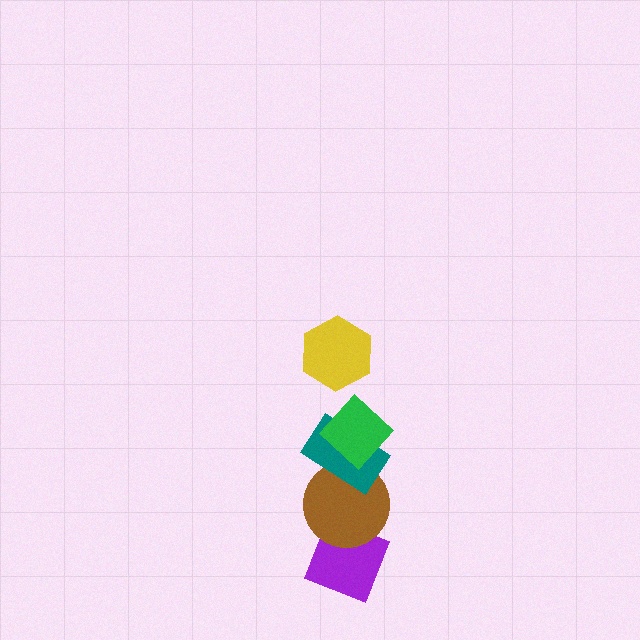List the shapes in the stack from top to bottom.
From top to bottom: the yellow hexagon, the green diamond, the teal rectangle, the brown circle, the purple diamond.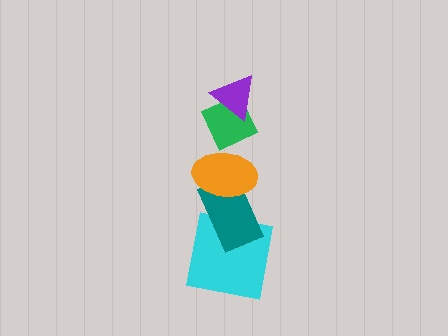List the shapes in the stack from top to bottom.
From top to bottom: the purple triangle, the green diamond, the orange ellipse, the teal rectangle, the cyan square.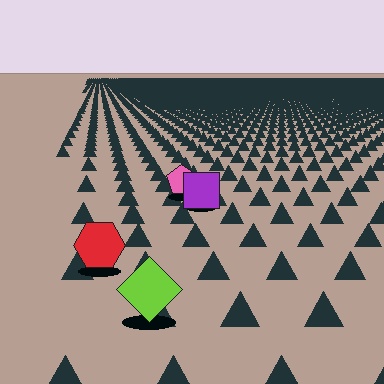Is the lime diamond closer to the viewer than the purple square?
Yes. The lime diamond is closer — you can tell from the texture gradient: the ground texture is coarser near it.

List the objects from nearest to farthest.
From nearest to farthest: the lime diamond, the red hexagon, the purple square, the pink pentagon.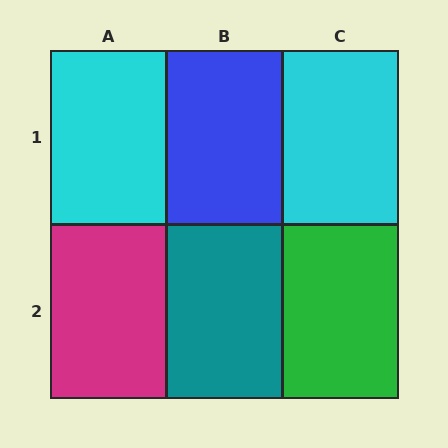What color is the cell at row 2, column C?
Green.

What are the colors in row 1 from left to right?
Cyan, blue, cyan.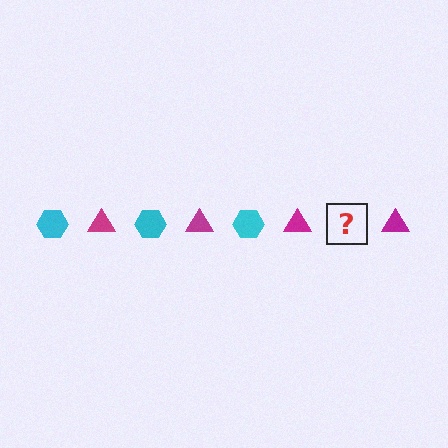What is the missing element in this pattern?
The missing element is a cyan hexagon.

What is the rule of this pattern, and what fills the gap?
The rule is that the pattern alternates between cyan hexagon and magenta triangle. The gap should be filled with a cyan hexagon.